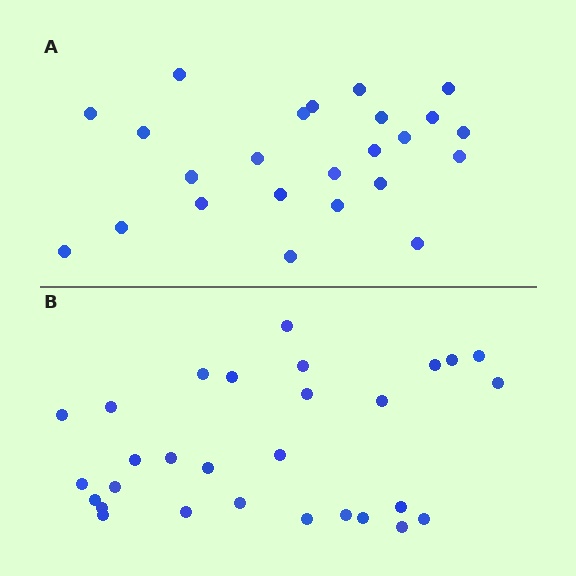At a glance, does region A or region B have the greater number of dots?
Region B (the bottom region) has more dots.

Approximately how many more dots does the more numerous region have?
Region B has about 5 more dots than region A.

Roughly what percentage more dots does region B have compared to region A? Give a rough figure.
About 20% more.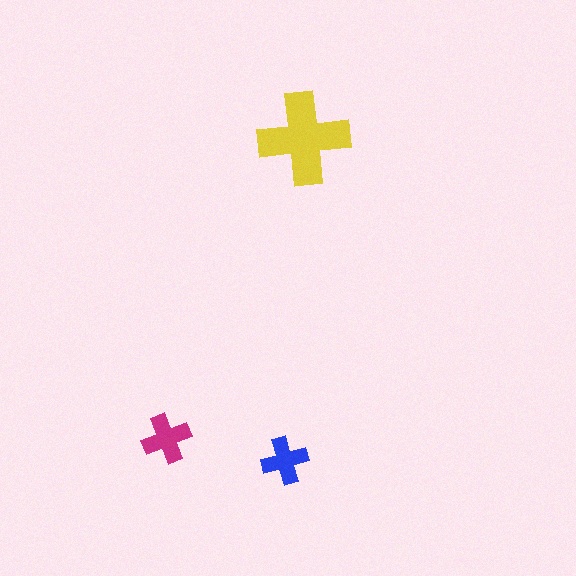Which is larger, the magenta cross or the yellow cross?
The yellow one.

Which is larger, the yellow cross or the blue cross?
The yellow one.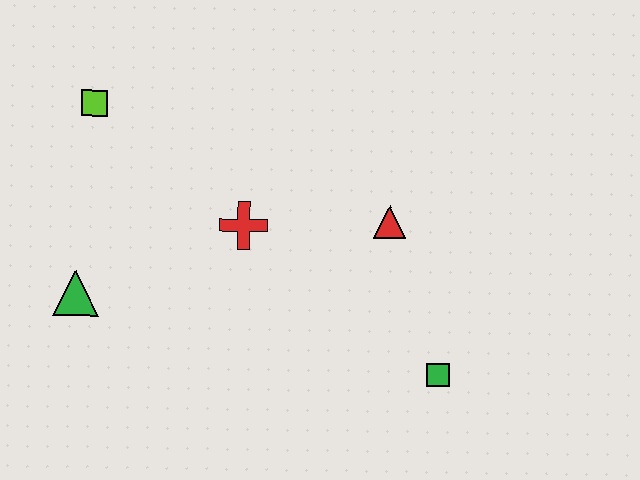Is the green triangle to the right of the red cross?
No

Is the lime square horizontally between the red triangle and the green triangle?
Yes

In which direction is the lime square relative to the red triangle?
The lime square is to the left of the red triangle.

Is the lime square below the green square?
No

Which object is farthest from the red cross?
The green square is farthest from the red cross.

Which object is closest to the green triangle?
The red cross is closest to the green triangle.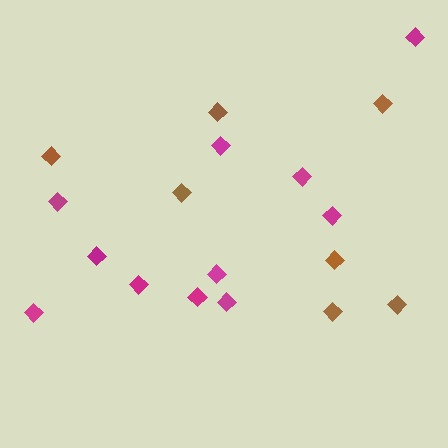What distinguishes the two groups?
There are 2 groups: one group of brown diamonds (7) and one group of magenta diamonds (11).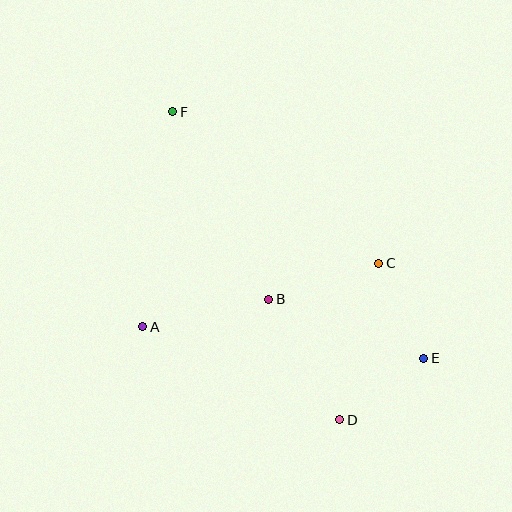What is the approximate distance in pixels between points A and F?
The distance between A and F is approximately 217 pixels.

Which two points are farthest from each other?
Points E and F are farthest from each other.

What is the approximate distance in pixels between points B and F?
The distance between B and F is approximately 211 pixels.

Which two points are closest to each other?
Points D and E are closest to each other.